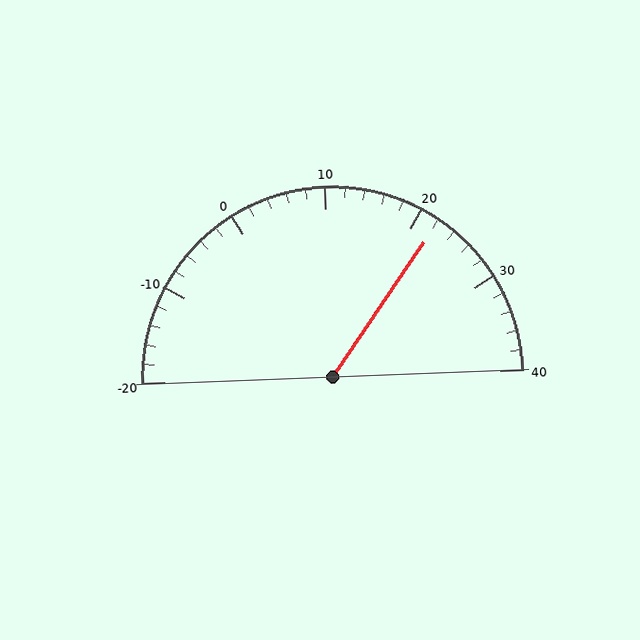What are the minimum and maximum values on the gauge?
The gauge ranges from -20 to 40.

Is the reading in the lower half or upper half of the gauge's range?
The reading is in the upper half of the range (-20 to 40).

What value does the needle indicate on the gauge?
The needle indicates approximately 22.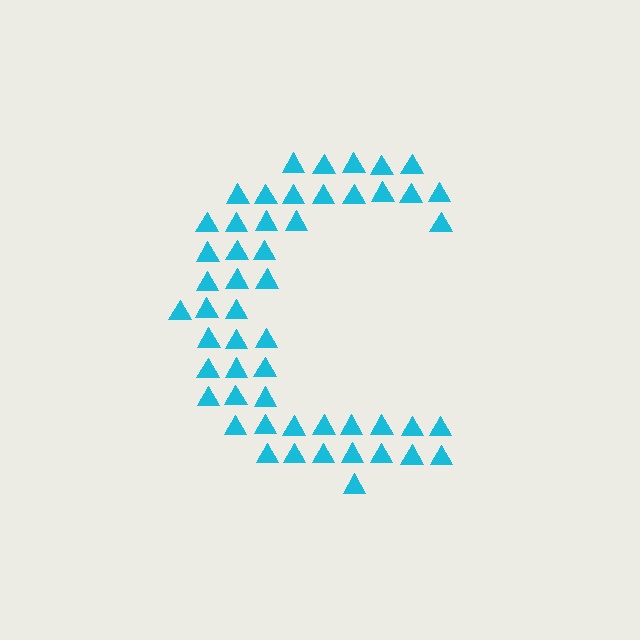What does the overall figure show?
The overall figure shows the letter C.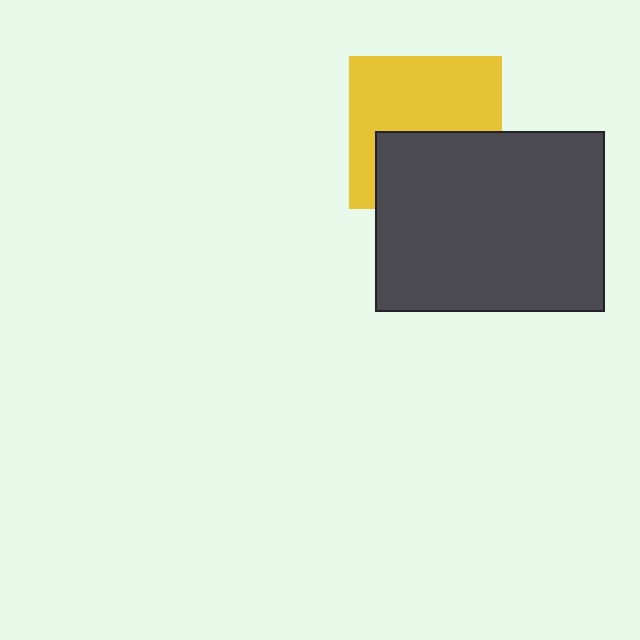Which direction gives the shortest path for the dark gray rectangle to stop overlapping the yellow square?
Moving down gives the shortest separation.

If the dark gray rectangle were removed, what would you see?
You would see the complete yellow square.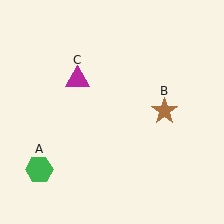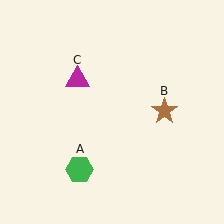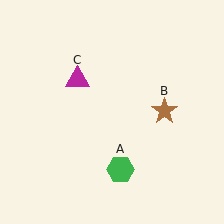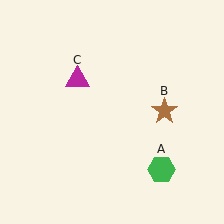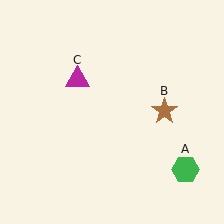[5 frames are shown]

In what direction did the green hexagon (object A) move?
The green hexagon (object A) moved right.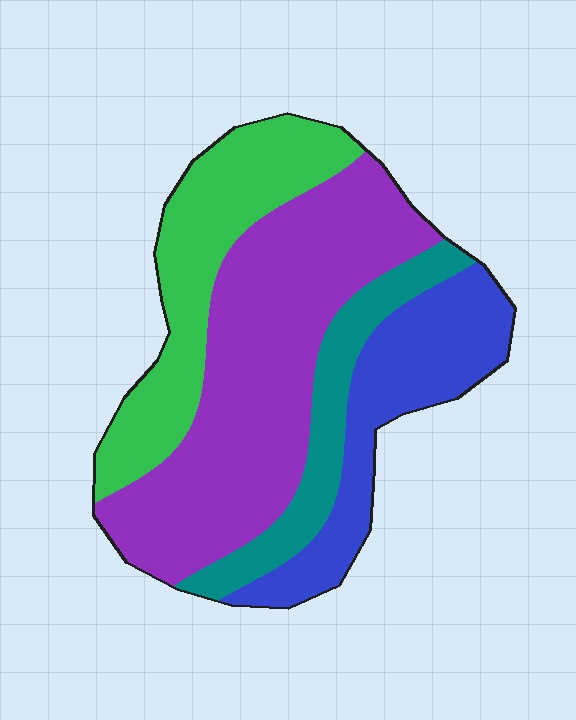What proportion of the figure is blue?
Blue covers 20% of the figure.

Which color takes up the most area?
Purple, at roughly 45%.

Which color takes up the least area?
Teal, at roughly 15%.